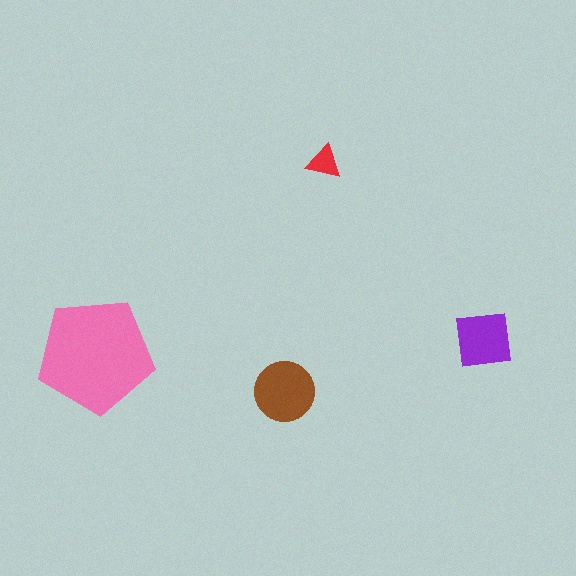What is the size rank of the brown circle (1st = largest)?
2nd.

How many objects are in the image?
There are 4 objects in the image.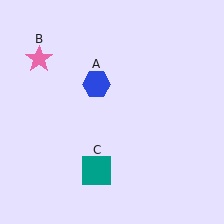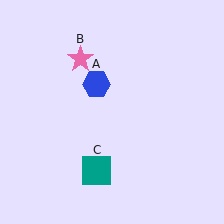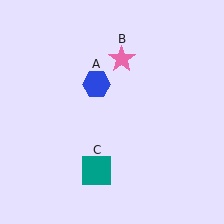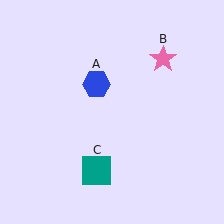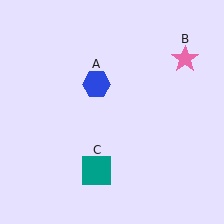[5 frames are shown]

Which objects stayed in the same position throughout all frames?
Blue hexagon (object A) and teal square (object C) remained stationary.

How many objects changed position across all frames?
1 object changed position: pink star (object B).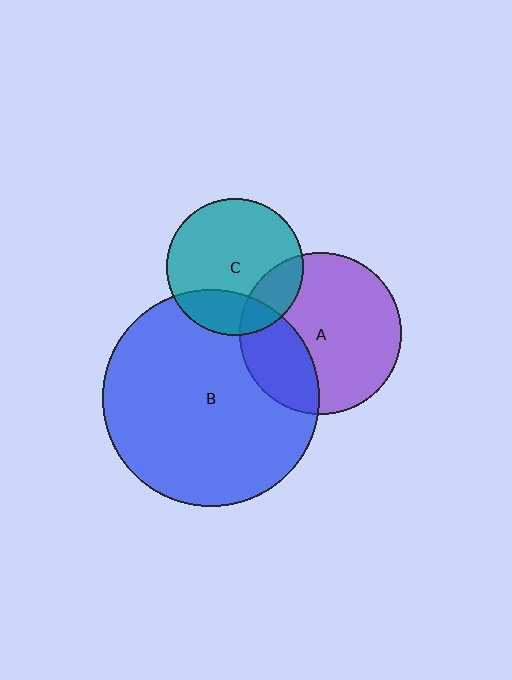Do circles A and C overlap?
Yes.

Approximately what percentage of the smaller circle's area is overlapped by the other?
Approximately 20%.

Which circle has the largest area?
Circle B (blue).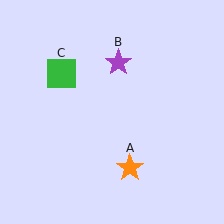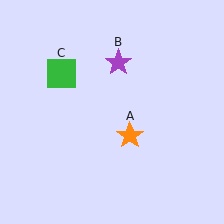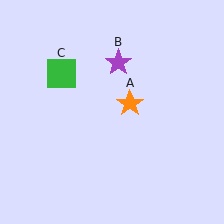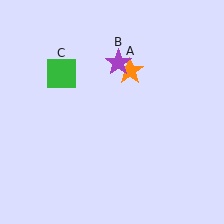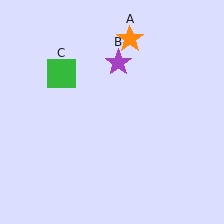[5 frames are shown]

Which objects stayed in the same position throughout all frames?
Purple star (object B) and green square (object C) remained stationary.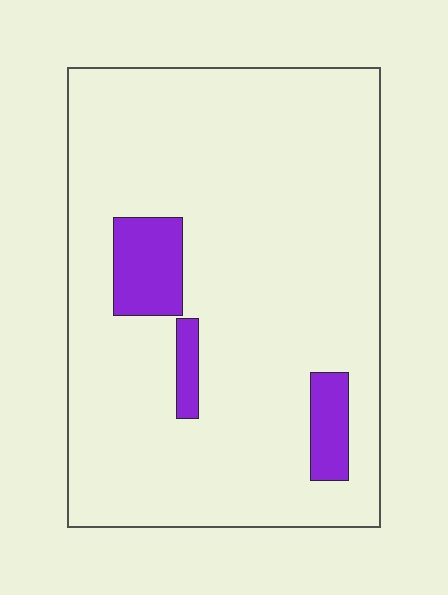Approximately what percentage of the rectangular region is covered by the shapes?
Approximately 10%.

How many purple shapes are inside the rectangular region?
3.